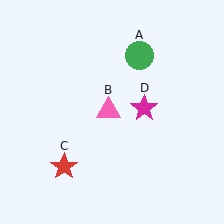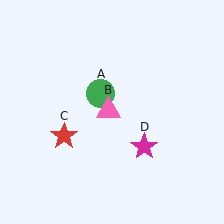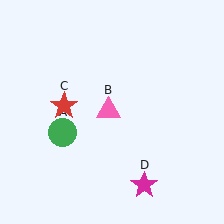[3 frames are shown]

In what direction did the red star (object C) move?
The red star (object C) moved up.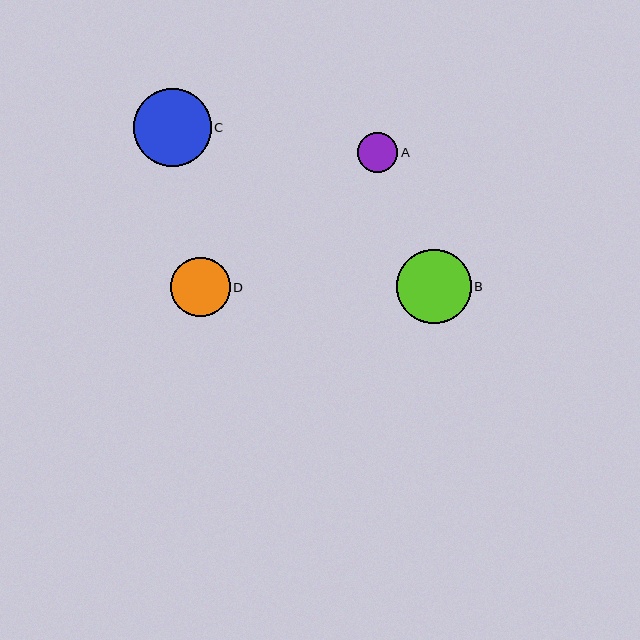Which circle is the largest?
Circle C is the largest with a size of approximately 77 pixels.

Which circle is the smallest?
Circle A is the smallest with a size of approximately 41 pixels.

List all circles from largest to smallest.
From largest to smallest: C, B, D, A.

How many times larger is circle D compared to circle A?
Circle D is approximately 1.5 times the size of circle A.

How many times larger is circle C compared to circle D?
Circle C is approximately 1.3 times the size of circle D.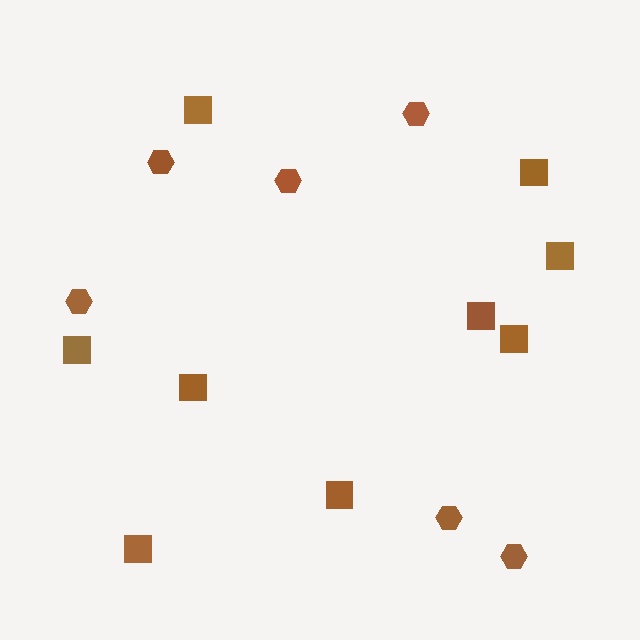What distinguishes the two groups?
There are 2 groups: one group of squares (9) and one group of hexagons (6).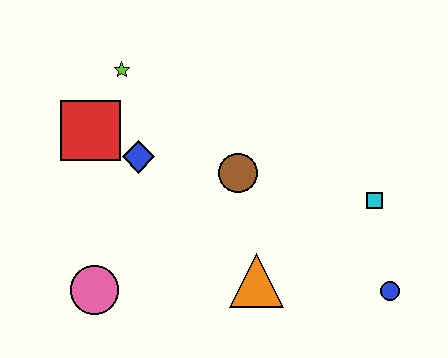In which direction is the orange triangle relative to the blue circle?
The orange triangle is to the left of the blue circle.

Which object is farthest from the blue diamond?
The blue circle is farthest from the blue diamond.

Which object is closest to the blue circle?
The cyan square is closest to the blue circle.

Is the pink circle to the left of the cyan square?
Yes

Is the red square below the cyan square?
No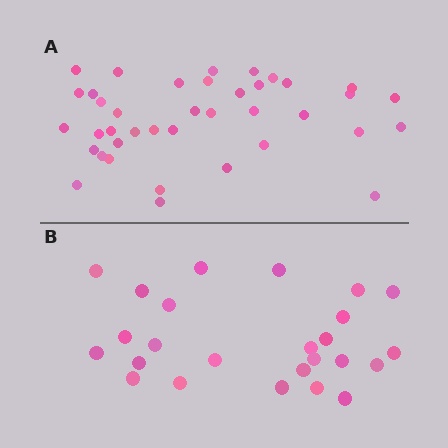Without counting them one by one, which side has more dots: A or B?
Region A (the top region) has more dots.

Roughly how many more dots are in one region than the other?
Region A has approximately 15 more dots than region B.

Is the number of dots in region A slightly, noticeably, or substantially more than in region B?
Region A has substantially more. The ratio is roughly 1.6 to 1.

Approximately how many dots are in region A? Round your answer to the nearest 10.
About 40 dots. (The exact count is 39, which rounds to 40.)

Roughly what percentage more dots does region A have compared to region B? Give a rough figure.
About 55% more.